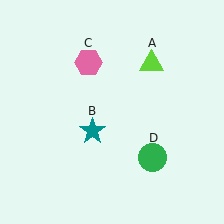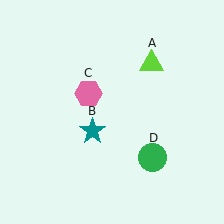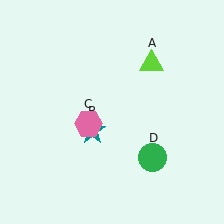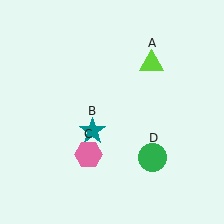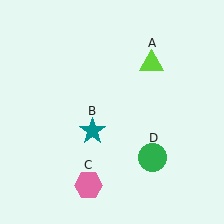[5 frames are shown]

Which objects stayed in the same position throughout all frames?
Lime triangle (object A) and teal star (object B) and green circle (object D) remained stationary.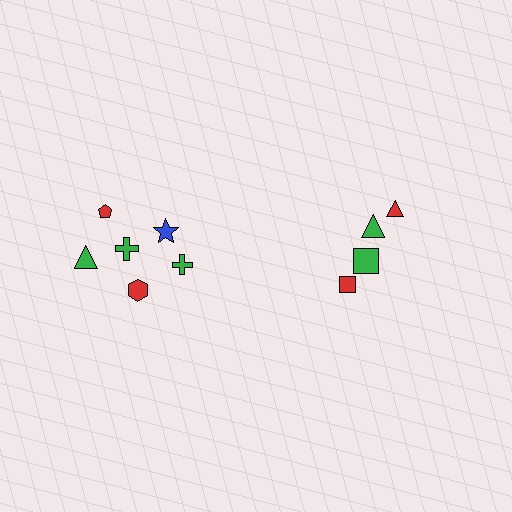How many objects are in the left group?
There are 6 objects.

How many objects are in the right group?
There are 4 objects.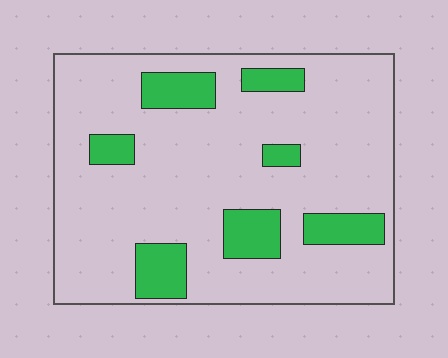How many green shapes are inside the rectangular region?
7.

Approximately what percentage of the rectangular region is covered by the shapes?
Approximately 15%.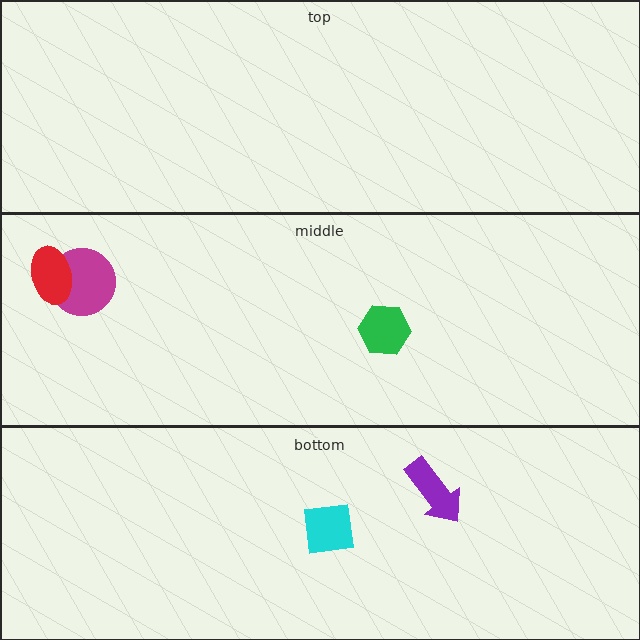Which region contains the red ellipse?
The middle region.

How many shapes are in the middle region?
3.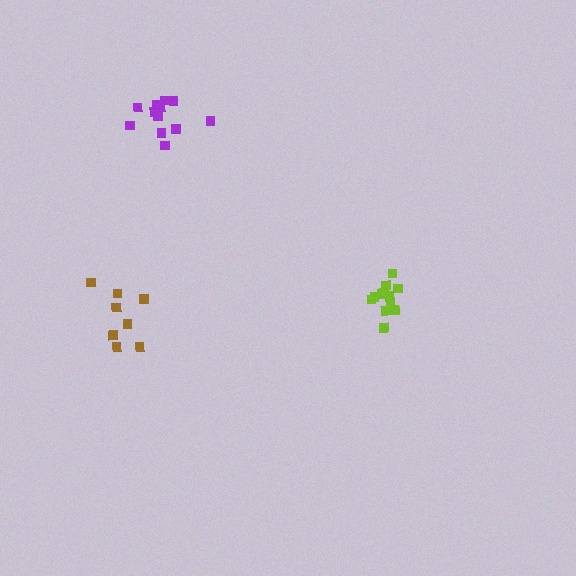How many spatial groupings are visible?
There are 3 spatial groupings.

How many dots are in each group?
Group 1: 12 dots, Group 2: 8 dots, Group 3: 12 dots (32 total).